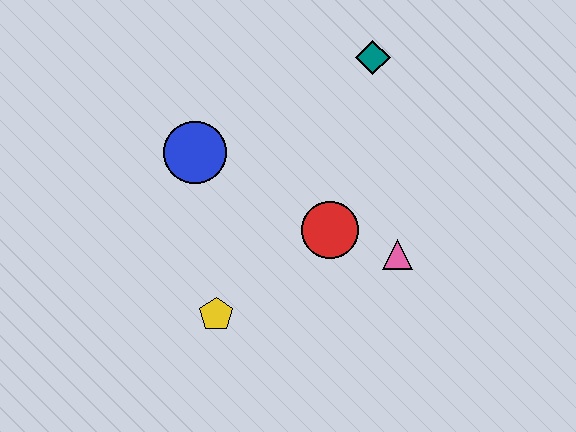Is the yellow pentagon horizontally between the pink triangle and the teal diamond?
No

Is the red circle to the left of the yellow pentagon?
No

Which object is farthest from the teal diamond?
The yellow pentagon is farthest from the teal diamond.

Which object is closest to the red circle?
The pink triangle is closest to the red circle.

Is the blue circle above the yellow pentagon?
Yes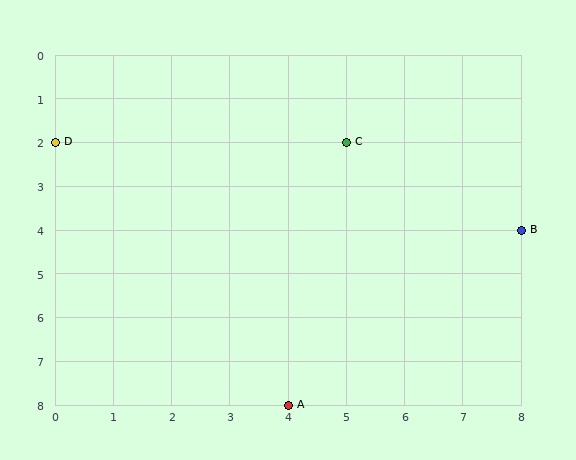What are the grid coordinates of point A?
Point A is at grid coordinates (4, 8).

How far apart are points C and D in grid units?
Points C and D are 5 columns apart.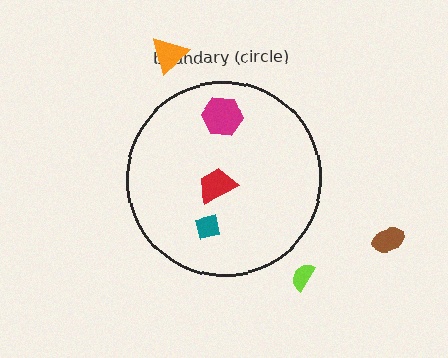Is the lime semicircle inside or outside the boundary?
Outside.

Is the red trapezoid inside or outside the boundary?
Inside.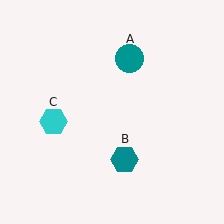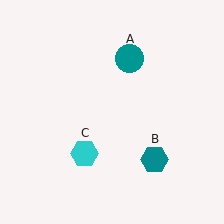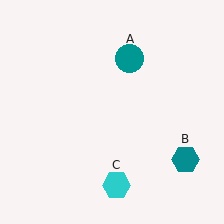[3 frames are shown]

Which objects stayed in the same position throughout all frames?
Teal circle (object A) remained stationary.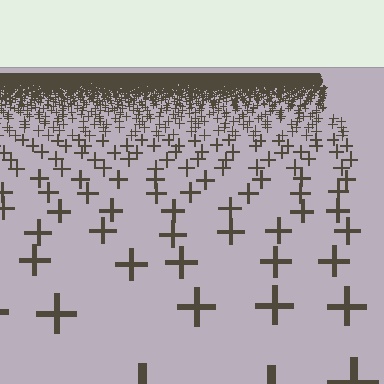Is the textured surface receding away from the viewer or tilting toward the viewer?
The surface is receding away from the viewer. Texture elements get smaller and denser toward the top.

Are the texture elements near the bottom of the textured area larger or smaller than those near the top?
Larger. Near the bottom, elements are closer to the viewer and appear at a bigger on-screen size.